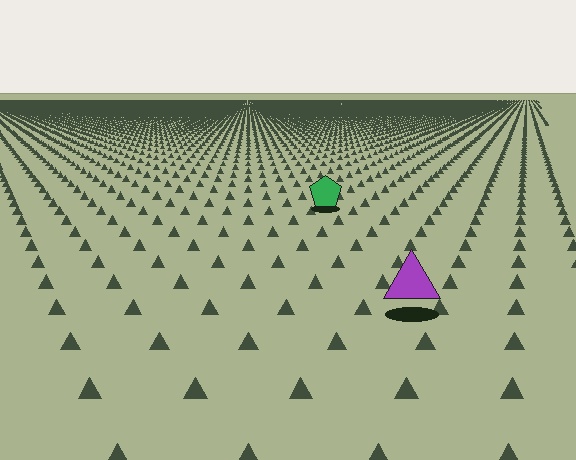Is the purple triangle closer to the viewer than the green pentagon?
Yes. The purple triangle is closer — you can tell from the texture gradient: the ground texture is coarser near it.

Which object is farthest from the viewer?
The green pentagon is farthest from the viewer. It appears smaller and the ground texture around it is denser.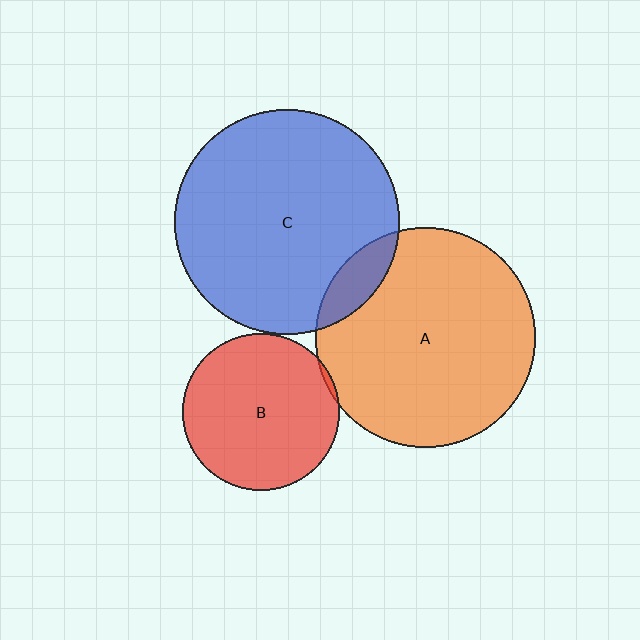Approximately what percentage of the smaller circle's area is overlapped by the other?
Approximately 5%.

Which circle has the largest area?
Circle C (blue).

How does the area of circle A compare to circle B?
Approximately 2.0 times.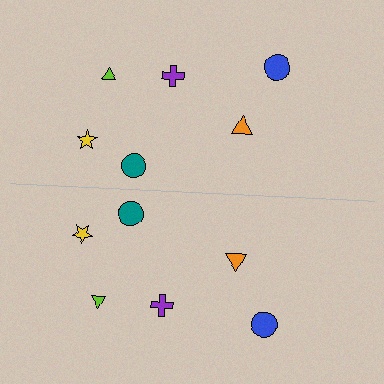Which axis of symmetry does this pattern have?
The pattern has a horizontal axis of symmetry running through the center of the image.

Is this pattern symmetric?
Yes, this pattern has bilateral (reflection) symmetry.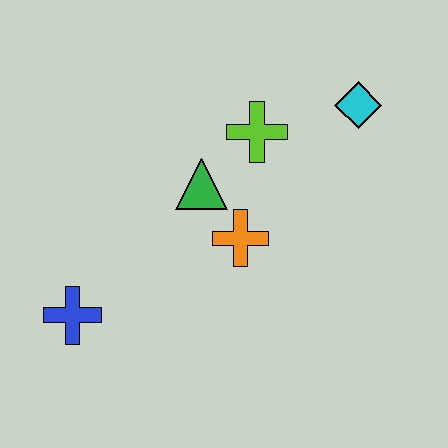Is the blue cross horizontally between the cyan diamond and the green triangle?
No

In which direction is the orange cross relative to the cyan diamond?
The orange cross is below the cyan diamond.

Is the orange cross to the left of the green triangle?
No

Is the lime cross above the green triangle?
Yes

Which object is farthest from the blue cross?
The cyan diamond is farthest from the blue cross.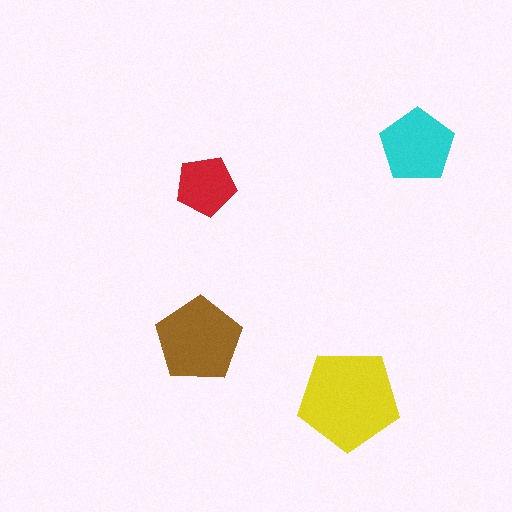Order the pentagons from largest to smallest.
the yellow one, the brown one, the cyan one, the red one.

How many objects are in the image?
There are 4 objects in the image.